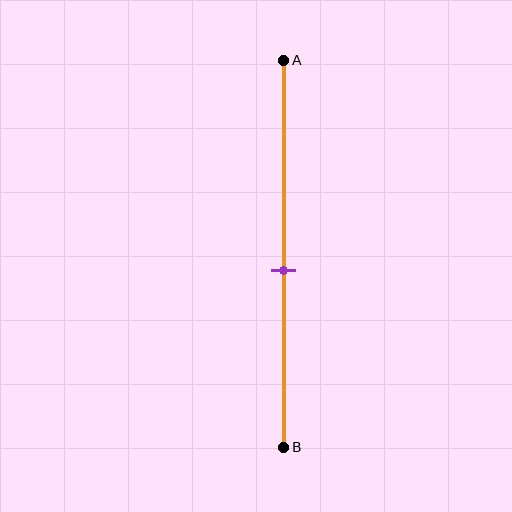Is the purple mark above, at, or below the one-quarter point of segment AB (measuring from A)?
The purple mark is below the one-quarter point of segment AB.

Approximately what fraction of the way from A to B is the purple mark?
The purple mark is approximately 55% of the way from A to B.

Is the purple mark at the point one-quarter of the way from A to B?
No, the mark is at about 55% from A, not at the 25% one-quarter point.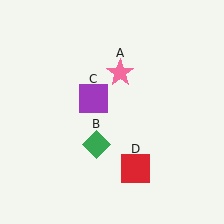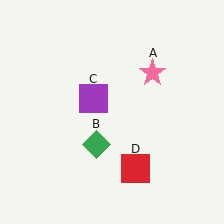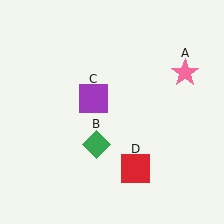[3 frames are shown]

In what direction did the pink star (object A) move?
The pink star (object A) moved right.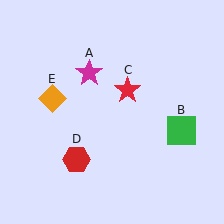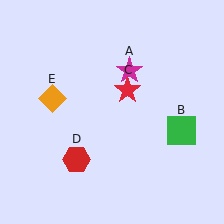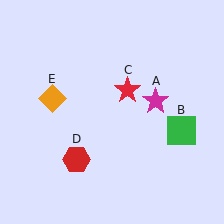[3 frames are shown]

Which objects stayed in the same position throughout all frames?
Green square (object B) and red star (object C) and red hexagon (object D) and orange diamond (object E) remained stationary.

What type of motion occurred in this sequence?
The magenta star (object A) rotated clockwise around the center of the scene.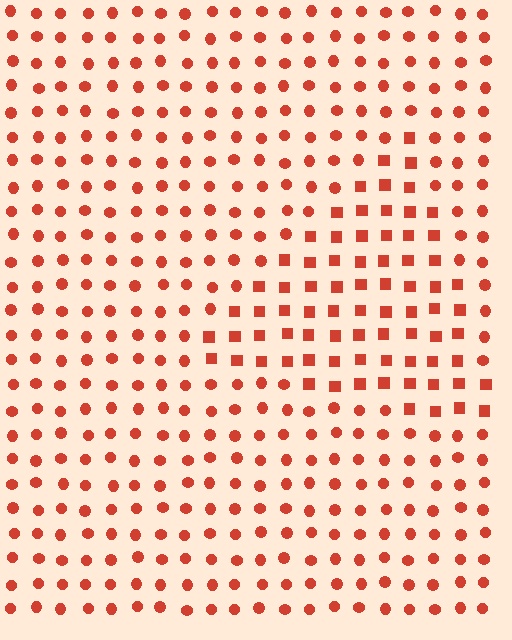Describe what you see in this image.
The image is filled with small red elements arranged in a uniform grid. A triangle-shaped region contains squares, while the surrounding area contains circles. The boundary is defined purely by the change in element shape.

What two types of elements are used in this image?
The image uses squares inside the triangle region and circles outside it.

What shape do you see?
I see a triangle.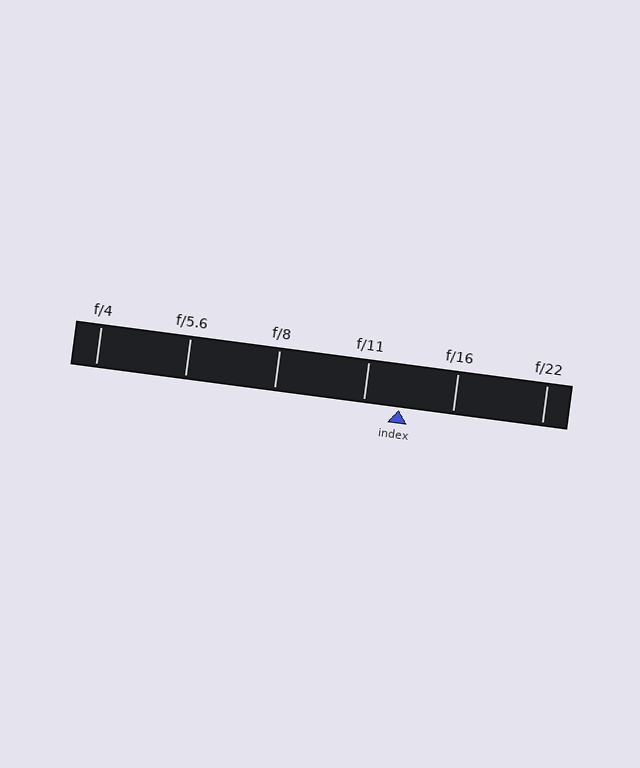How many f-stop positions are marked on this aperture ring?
There are 6 f-stop positions marked.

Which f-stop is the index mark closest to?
The index mark is closest to f/11.